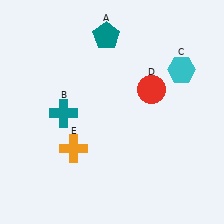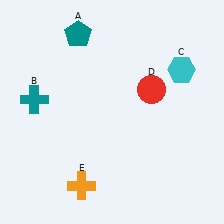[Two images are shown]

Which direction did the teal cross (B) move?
The teal cross (B) moved left.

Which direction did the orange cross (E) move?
The orange cross (E) moved down.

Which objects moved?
The objects that moved are: the teal pentagon (A), the teal cross (B), the orange cross (E).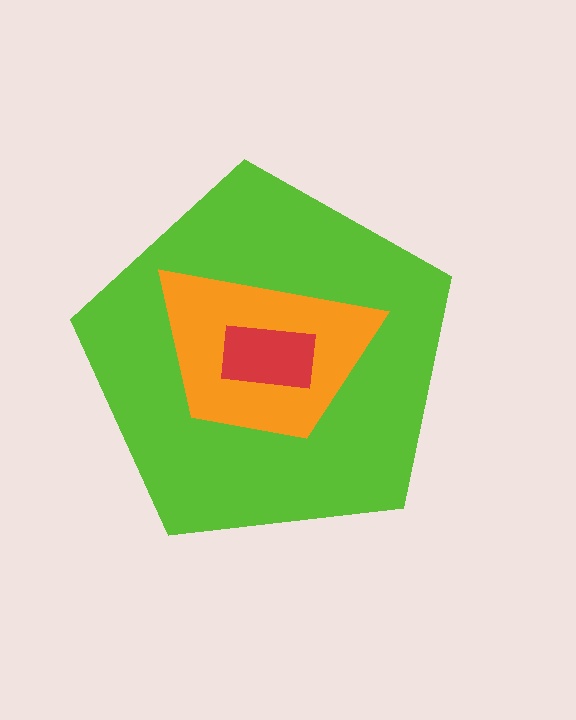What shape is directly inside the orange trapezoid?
The red rectangle.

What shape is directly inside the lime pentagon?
The orange trapezoid.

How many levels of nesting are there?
3.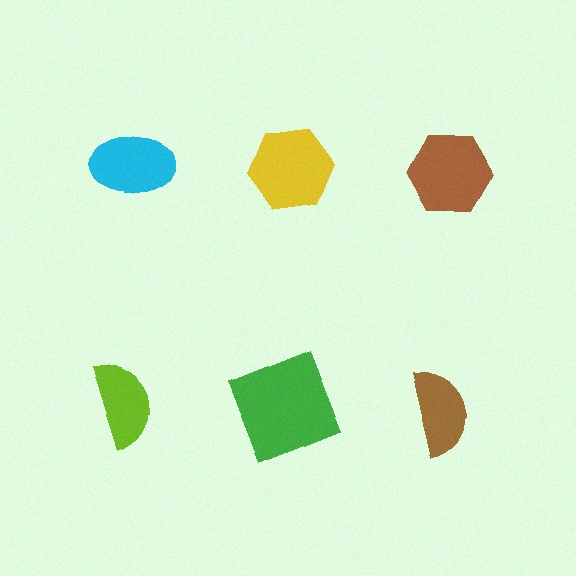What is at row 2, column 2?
A green square.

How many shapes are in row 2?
3 shapes.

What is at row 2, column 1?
A lime semicircle.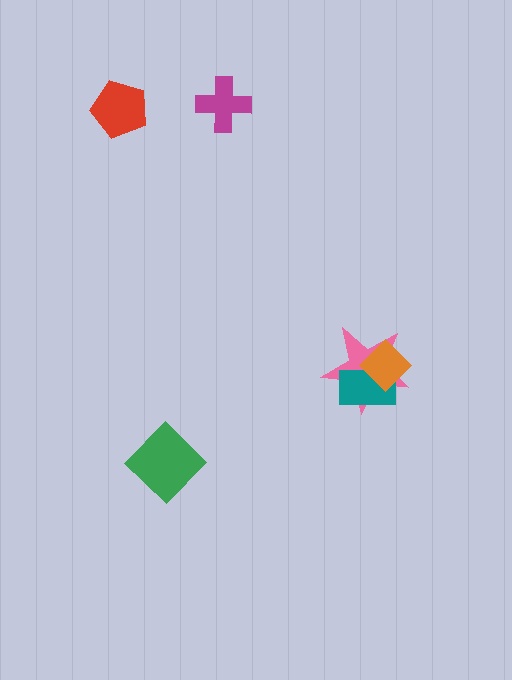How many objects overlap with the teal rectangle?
2 objects overlap with the teal rectangle.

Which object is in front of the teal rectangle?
The orange diamond is in front of the teal rectangle.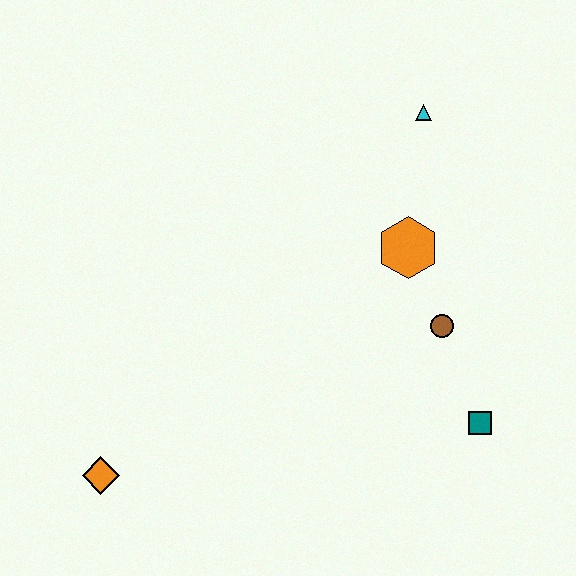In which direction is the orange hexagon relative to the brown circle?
The orange hexagon is above the brown circle.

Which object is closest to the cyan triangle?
The orange hexagon is closest to the cyan triangle.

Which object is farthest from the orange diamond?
The cyan triangle is farthest from the orange diamond.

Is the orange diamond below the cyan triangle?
Yes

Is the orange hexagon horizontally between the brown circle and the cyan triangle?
No